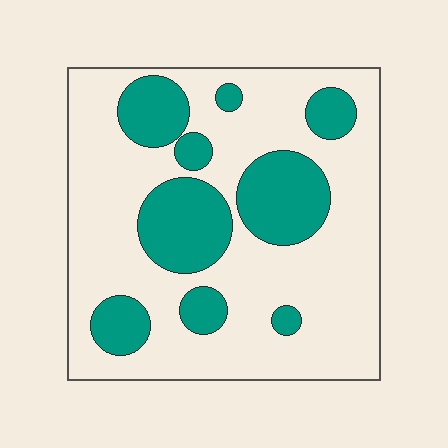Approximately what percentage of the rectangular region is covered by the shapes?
Approximately 30%.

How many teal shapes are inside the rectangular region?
9.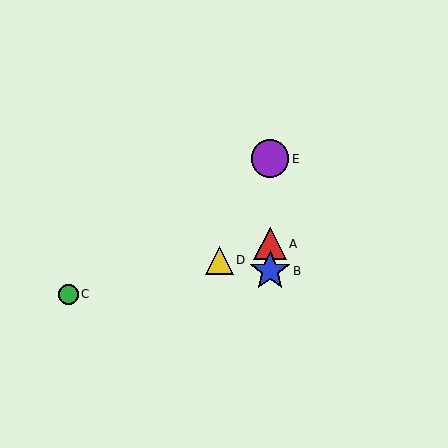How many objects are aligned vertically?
3 objects (A, B, E) are aligned vertically.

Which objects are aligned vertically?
Objects A, B, E are aligned vertically.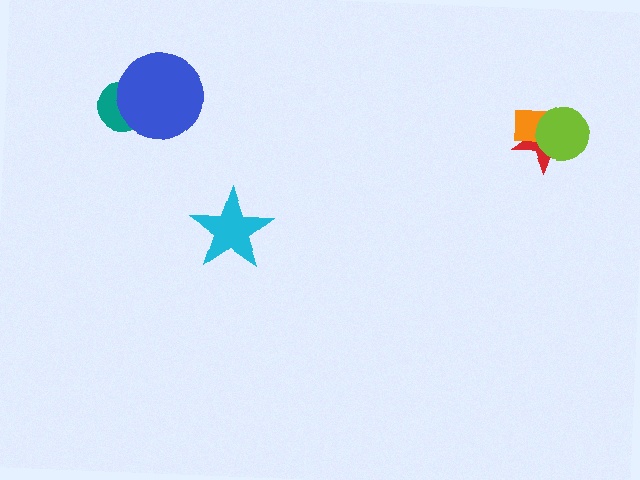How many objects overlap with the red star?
2 objects overlap with the red star.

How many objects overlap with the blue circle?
1 object overlaps with the blue circle.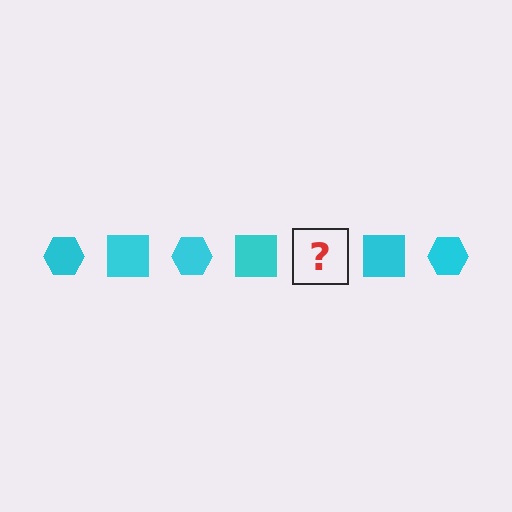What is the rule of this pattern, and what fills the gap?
The rule is that the pattern cycles through hexagon, square shapes in cyan. The gap should be filled with a cyan hexagon.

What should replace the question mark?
The question mark should be replaced with a cyan hexagon.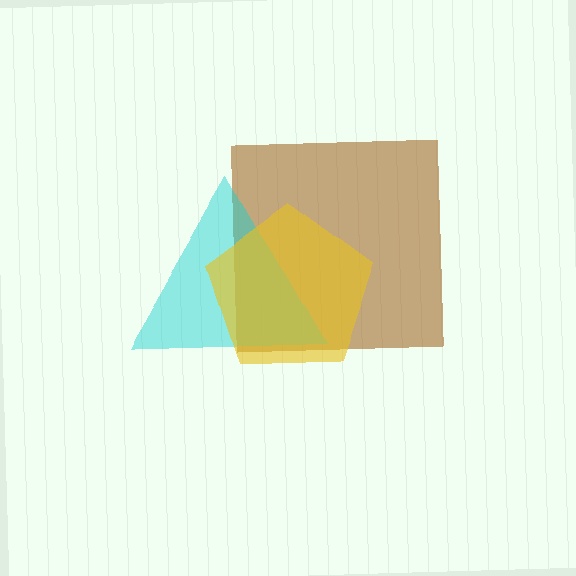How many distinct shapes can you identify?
There are 3 distinct shapes: a brown square, a cyan triangle, a yellow pentagon.